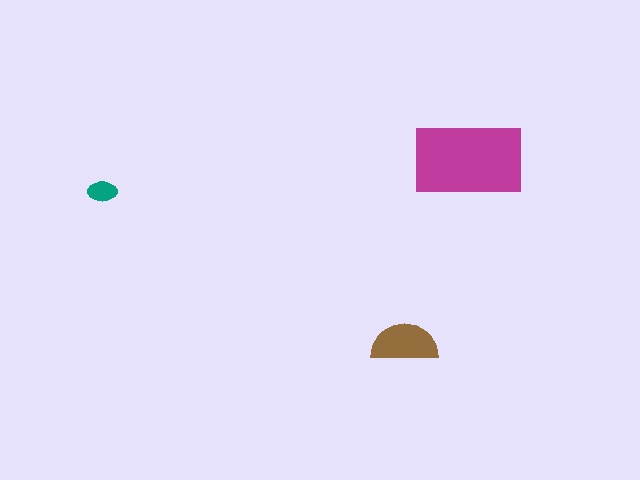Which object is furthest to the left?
The teal ellipse is leftmost.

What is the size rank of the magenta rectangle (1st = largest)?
1st.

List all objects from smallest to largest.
The teal ellipse, the brown semicircle, the magenta rectangle.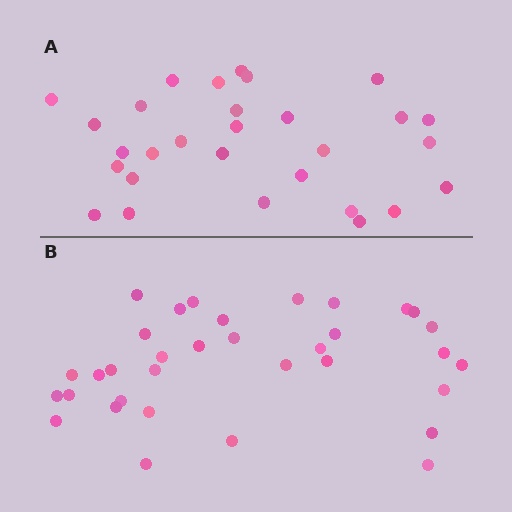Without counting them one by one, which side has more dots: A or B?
Region B (the bottom region) has more dots.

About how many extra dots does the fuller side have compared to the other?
Region B has about 5 more dots than region A.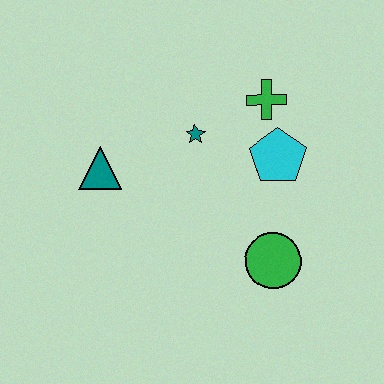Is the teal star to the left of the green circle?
Yes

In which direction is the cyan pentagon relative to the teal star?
The cyan pentagon is to the right of the teal star.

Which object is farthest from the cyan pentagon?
The teal triangle is farthest from the cyan pentagon.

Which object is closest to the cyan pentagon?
The green cross is closest to the cyan pentagon.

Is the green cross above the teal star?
Yes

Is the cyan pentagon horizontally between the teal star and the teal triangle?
No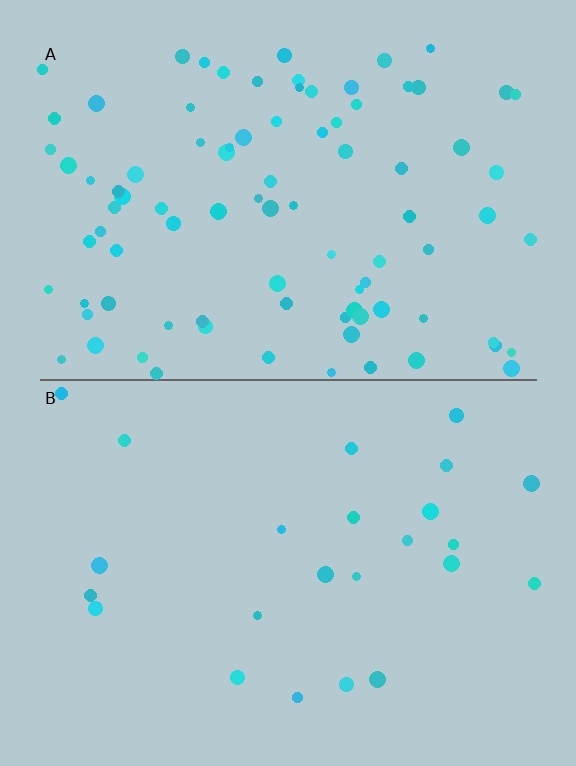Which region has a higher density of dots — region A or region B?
A (the top).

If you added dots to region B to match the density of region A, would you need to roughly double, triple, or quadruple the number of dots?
Approximately quadruple.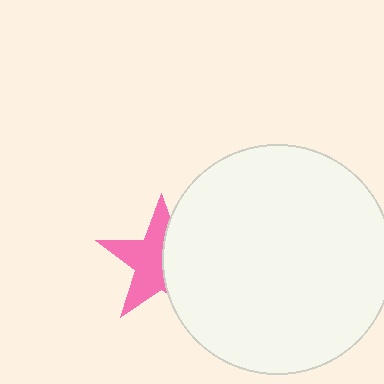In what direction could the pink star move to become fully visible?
The pink star could move left. That would shift it out from behind the white circle entirely.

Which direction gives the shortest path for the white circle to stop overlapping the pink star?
Moving right gives the shortest separation.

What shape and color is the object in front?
The object in front is a white circle.